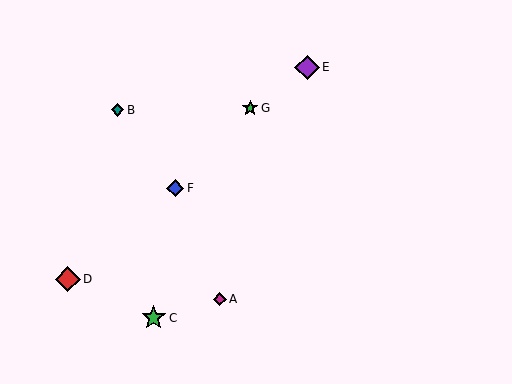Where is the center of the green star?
The center of the green star is at (250, 108).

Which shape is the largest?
The red diamond (labeled D) is the largest.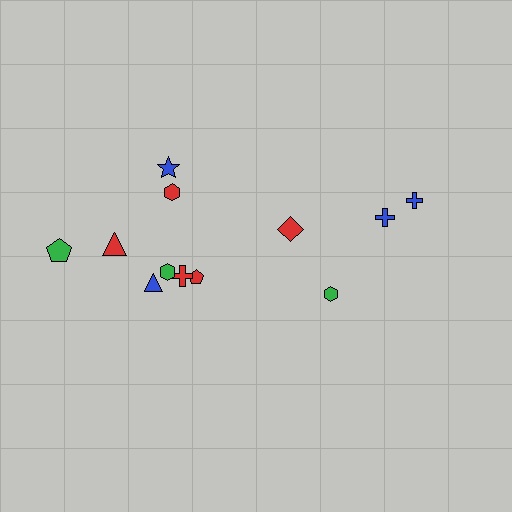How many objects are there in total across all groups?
There are 12 objects.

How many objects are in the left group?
There are 8 objects.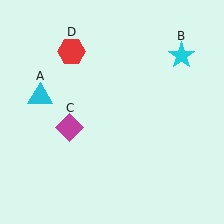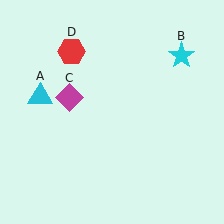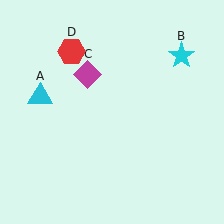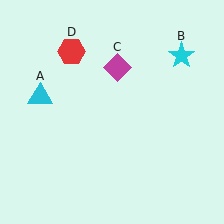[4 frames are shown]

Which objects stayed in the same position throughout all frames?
Cyan triangle (object A) and cyan star (object B) and red hexagon (object D) remained stationary.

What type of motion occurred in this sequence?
The magenta diamond (object C) rotated clockwise around the center of the scene.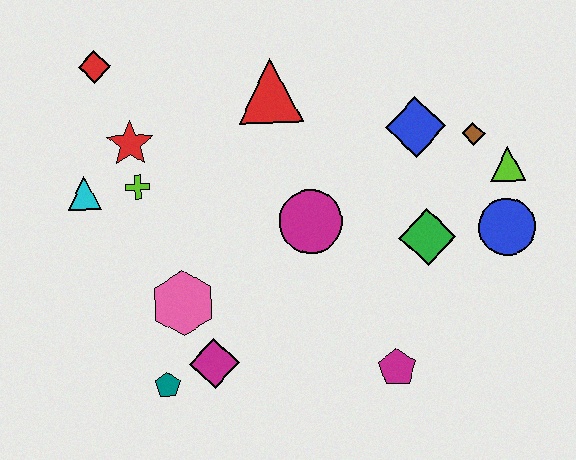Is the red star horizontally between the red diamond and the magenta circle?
Yes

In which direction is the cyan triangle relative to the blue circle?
The cyan triangle is to the left of the blue circle.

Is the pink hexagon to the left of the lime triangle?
Yes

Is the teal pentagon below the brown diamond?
Yes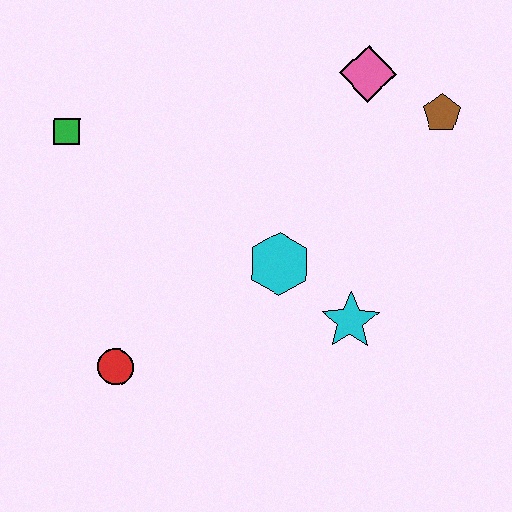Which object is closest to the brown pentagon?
The pink diamond is closest to the brown pentagon.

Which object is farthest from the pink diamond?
The red circle is farthest from the pink diamond.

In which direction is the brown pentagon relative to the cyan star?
The brown pentagon is above the cyan star.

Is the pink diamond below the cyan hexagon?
No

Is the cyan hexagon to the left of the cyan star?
Yes